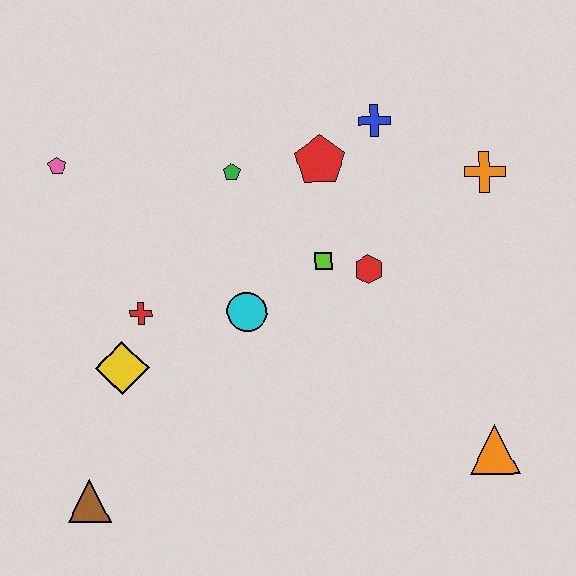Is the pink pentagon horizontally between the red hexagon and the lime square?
No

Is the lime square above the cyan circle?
Yes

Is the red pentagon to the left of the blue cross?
Yes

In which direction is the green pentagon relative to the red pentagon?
The green pentagon is to the left of the red pentagon.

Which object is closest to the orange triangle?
The red hexagon is closest to the orange triangle.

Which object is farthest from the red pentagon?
The brown triangle is farthest from the red pentagon.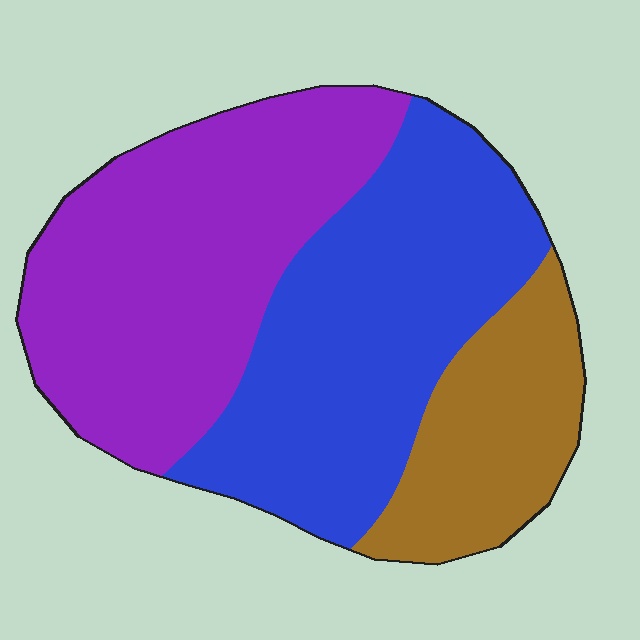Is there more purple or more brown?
Purple.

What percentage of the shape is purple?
Purple covers around 40% of the shape.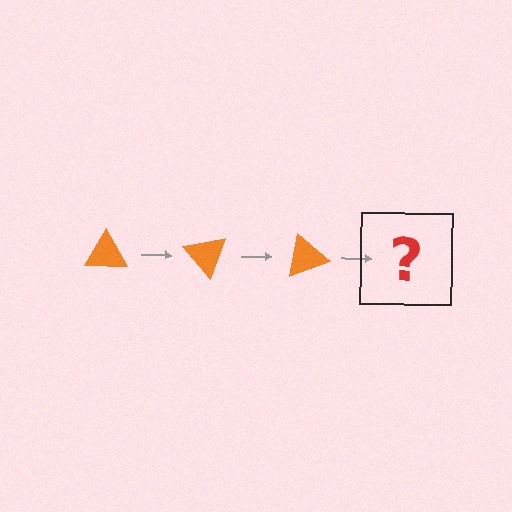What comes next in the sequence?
The next element should be an orange triangle rotated 150 degrees.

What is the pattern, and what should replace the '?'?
The pattern is that the triangle rotates 50 degrees each step. The '?' should be an orange triangle rotated 150 degrees.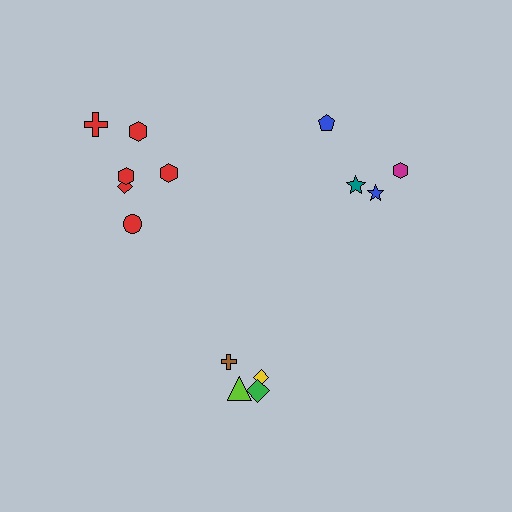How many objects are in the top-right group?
There are 4 objects.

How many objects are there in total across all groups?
There are 14 objects.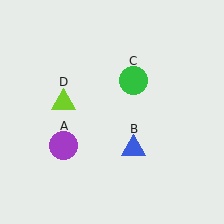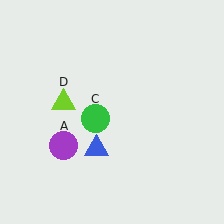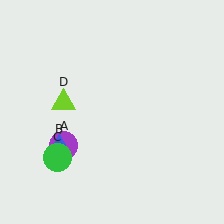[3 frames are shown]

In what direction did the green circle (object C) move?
The green circle (object C) moved down and to the left.